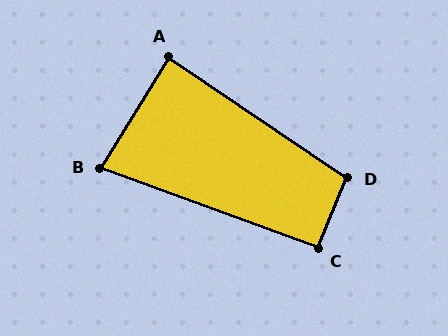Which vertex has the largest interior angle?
D, at approximately 102 degrees.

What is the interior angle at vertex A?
Approximately 88 degrees (approximately right).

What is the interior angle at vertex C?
Approximately 92 degrees (approximately right).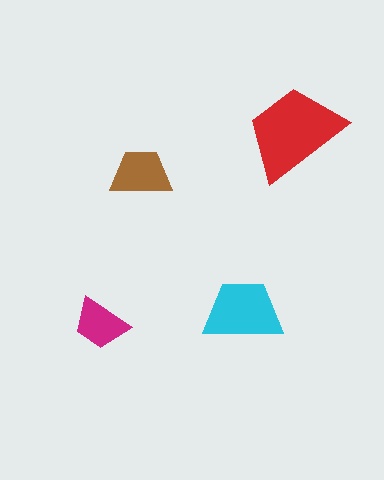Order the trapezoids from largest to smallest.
the red one, the cyan one, the brown one, the magenta one.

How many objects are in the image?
There are 4 objects in the image.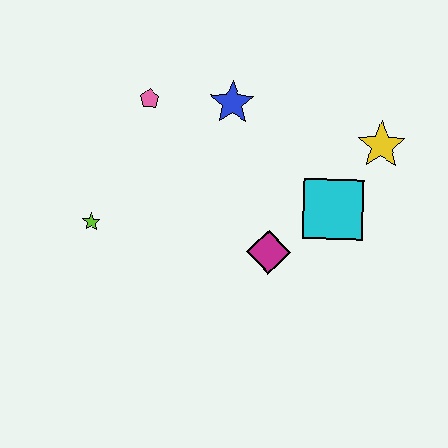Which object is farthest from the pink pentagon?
The yellow star is farthest from the pink pentagon.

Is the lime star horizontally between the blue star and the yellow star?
No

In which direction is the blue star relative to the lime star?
The blue star is to the right of the lime star.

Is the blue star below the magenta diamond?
No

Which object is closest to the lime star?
The pink pentagon is closest to the lime star.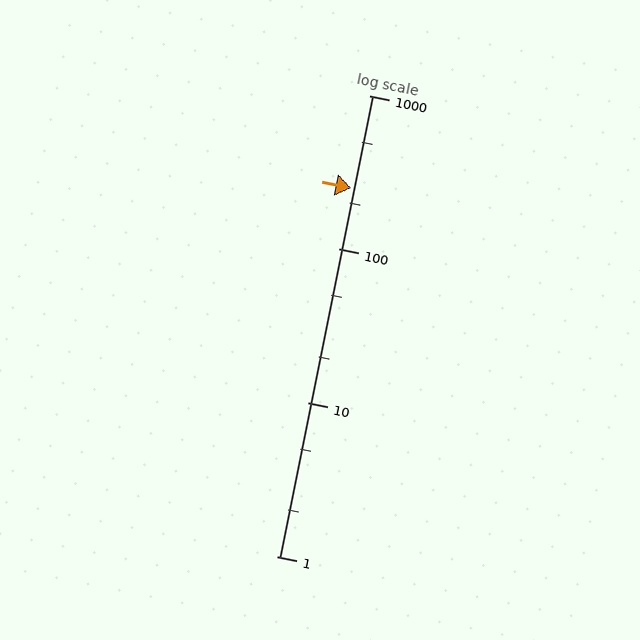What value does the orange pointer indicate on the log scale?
The pointer indicates approximately 250.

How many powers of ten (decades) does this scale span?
The scale spans 3 decades, from 1 to 1000.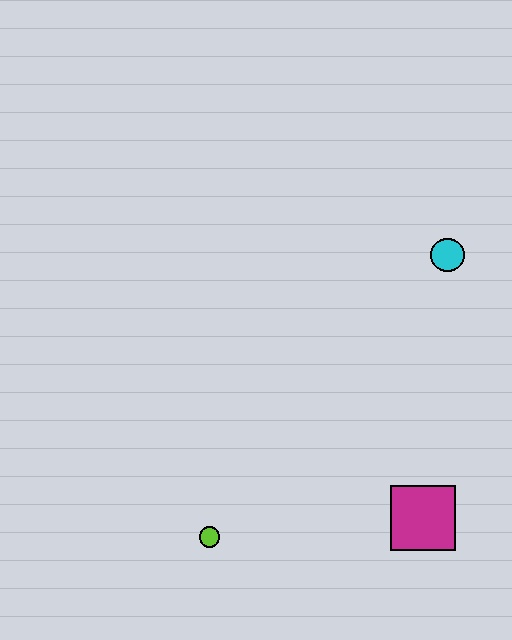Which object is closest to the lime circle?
The magenta square is closest to the lime circle.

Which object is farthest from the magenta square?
The cyan circle is farthest from the magenta square.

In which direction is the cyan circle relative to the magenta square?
The cyan circle is above the magenta square.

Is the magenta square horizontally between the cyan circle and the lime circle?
Yes